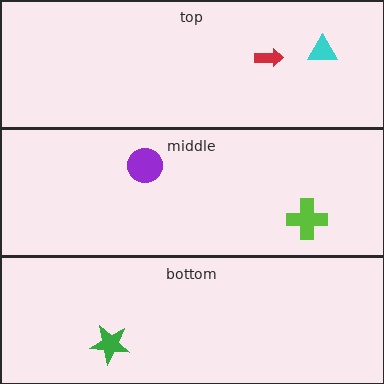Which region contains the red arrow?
The top region.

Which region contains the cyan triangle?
The top region.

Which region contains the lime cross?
The middle region.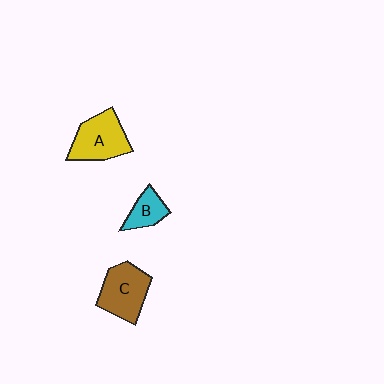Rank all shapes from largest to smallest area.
From largest to smallest: A (yellow), C (brown), B (cyan).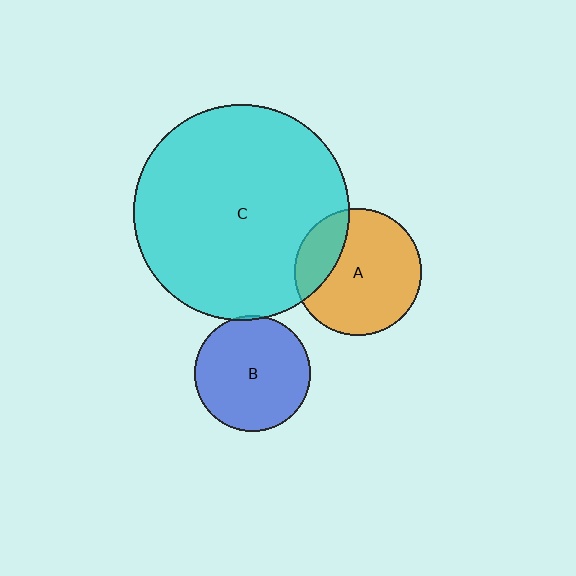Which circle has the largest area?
Circle C (cyan).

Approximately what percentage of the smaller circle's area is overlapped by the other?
Approximately 25%.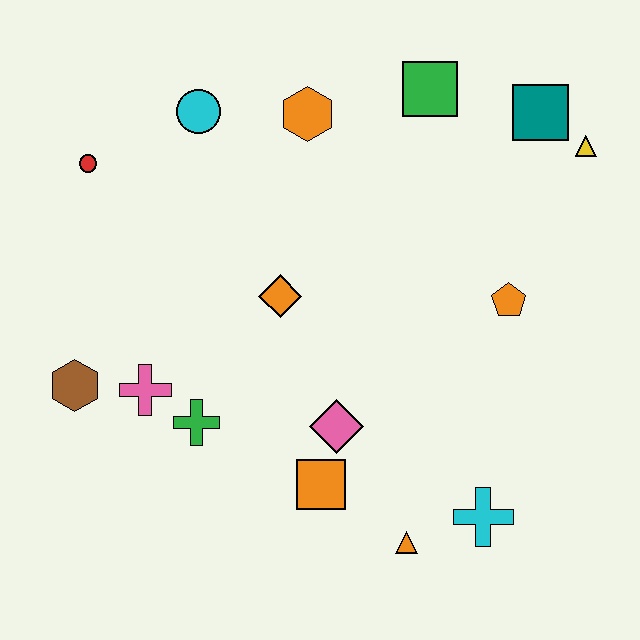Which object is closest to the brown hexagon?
The pink cross is closest to the brown hexagon.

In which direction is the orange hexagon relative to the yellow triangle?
The orange hexagon is to the left of the yellow triangle.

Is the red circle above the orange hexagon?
No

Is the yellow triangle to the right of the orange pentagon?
Yes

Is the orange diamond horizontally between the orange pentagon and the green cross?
Yes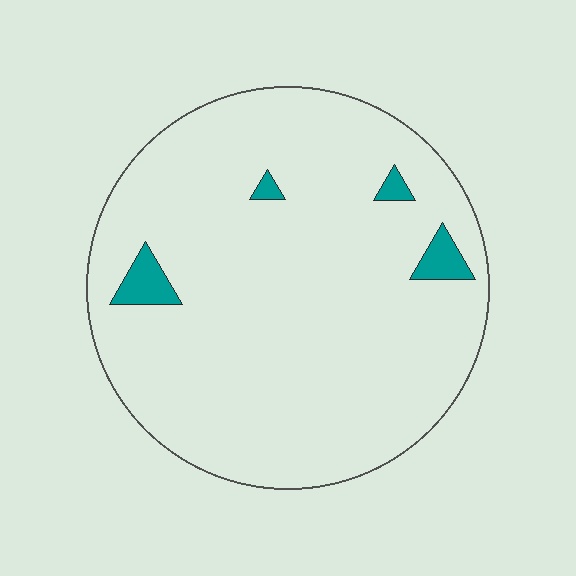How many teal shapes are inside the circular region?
4.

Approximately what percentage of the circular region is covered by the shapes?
Approximately 5%.